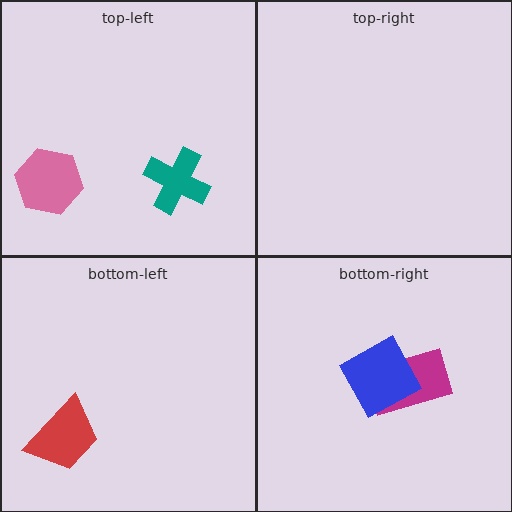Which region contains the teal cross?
The top-left region.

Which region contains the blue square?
The bottom-right region.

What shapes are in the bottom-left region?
The red trapezoid.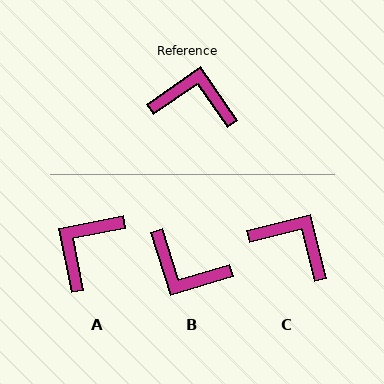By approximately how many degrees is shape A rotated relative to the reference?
Approximately 66 degrees counter-clockwise.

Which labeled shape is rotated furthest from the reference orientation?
B, about 162 degrees away.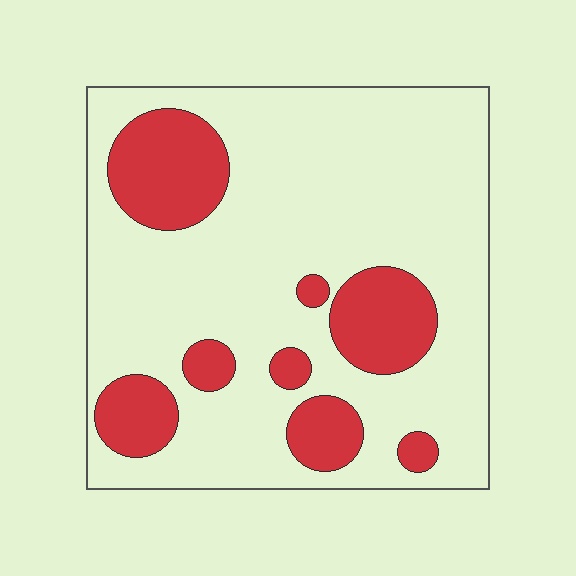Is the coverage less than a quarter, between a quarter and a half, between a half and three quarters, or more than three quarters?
Less than a quarter.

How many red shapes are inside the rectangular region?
8.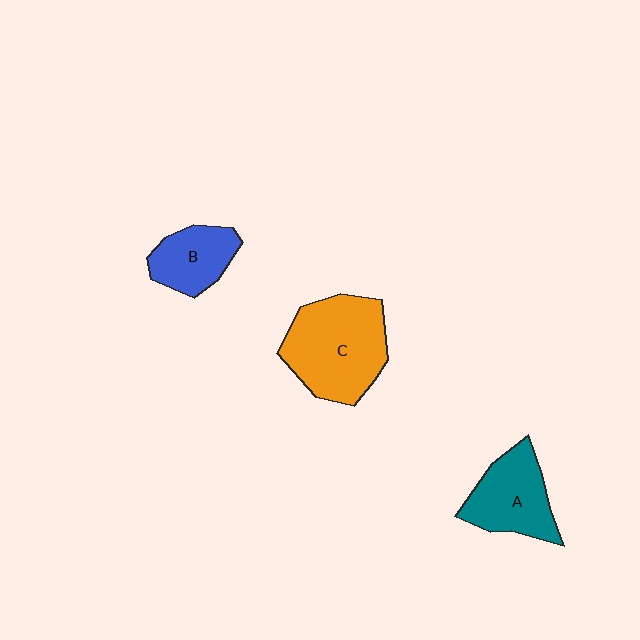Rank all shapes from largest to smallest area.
From largest to smallest: C (orange), A (teal), B (blue).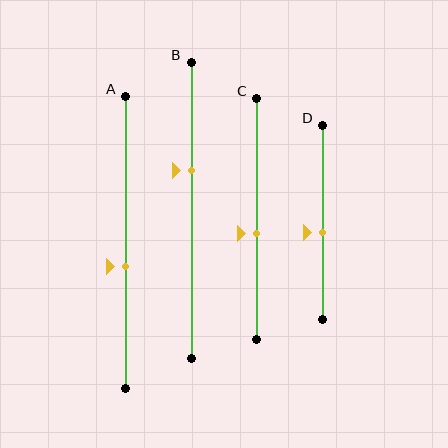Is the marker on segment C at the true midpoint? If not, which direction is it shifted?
No, the marker on segment C is shifted downward by about 6% of the segment length.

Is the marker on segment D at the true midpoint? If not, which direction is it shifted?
No, the marker on segment D is shifted downward by about 5% of the segment length.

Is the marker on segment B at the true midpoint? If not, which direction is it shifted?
No, the marker on segment B is shifted upward by about 13% of the segment length.